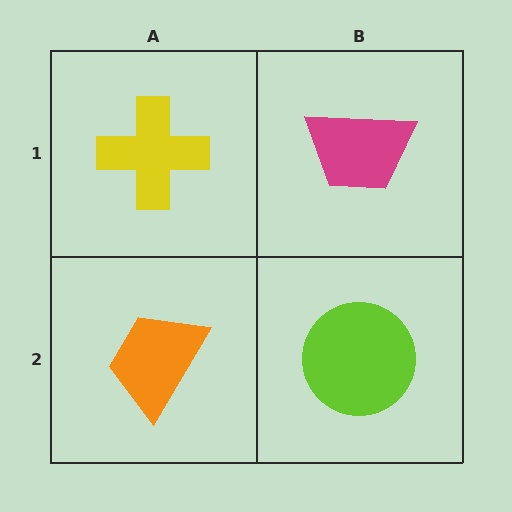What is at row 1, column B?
A magenta trapezoid.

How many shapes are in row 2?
2 shapes.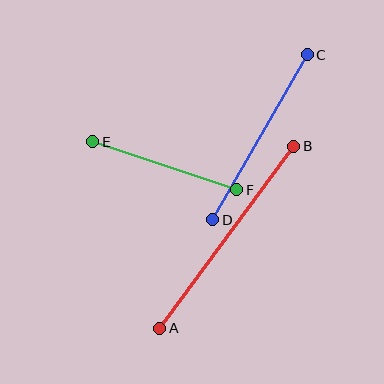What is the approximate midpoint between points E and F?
The midpoint is at approximately (165, 166) pixels.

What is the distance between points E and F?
The distance is approximately 152 pixels.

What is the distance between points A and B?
The distance is approximately 226 pixels.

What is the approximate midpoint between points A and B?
The midpoint is at approximately (227, 237) pixels.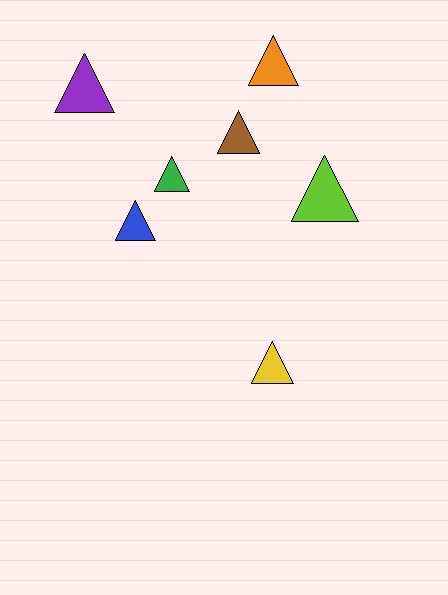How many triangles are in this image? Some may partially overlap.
There are 7 triangles.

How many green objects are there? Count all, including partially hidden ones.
There is 1 green object.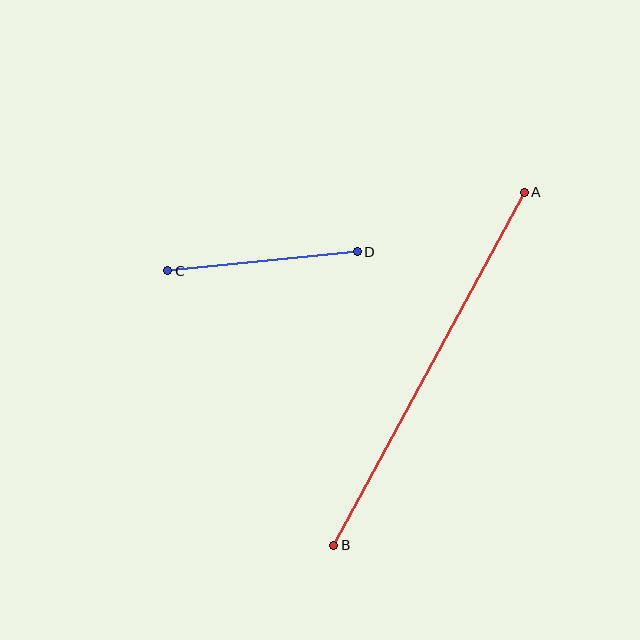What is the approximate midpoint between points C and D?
The midpoint is at approximately (262, 261) pixels.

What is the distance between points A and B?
The distance is approximately 401 pixels.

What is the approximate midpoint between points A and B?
The midpoint is at approximately (429, 369) pixels.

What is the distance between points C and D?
The distance is approximately 190 pixels.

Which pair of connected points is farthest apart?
Points A and B are farthest apart.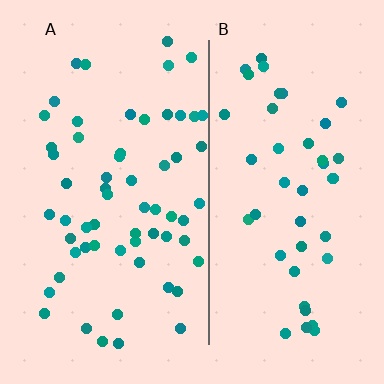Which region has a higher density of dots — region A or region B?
A (the left).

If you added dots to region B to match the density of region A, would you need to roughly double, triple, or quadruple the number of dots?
Approximately double.